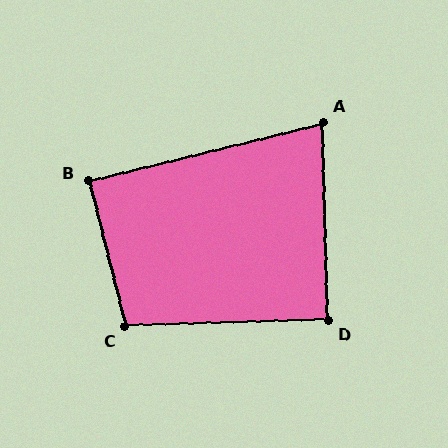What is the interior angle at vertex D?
Approximately 90 degrees (approximately right).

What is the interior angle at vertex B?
Approximately 90 degrees (approximately right).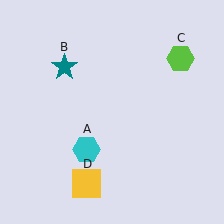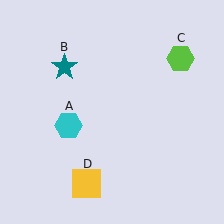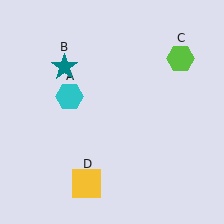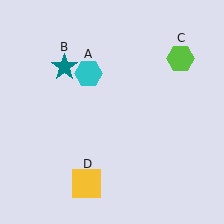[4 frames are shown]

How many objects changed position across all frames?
1 object changed position: cyan hexagon (object A).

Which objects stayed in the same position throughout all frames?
Teal star (object B) and lime hexagon (object C) and yellow square (object D) remained stationary.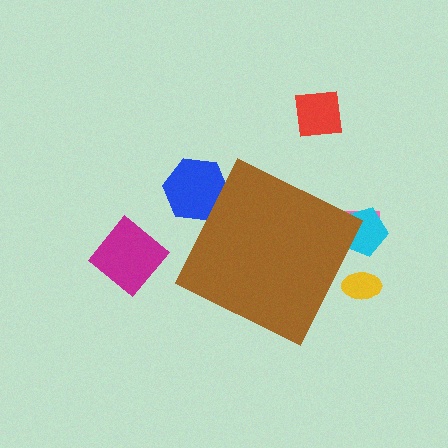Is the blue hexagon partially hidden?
Yes, the blue hexagon is partially hidden behind the brown diamond.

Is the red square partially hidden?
No, the red square is fully visible.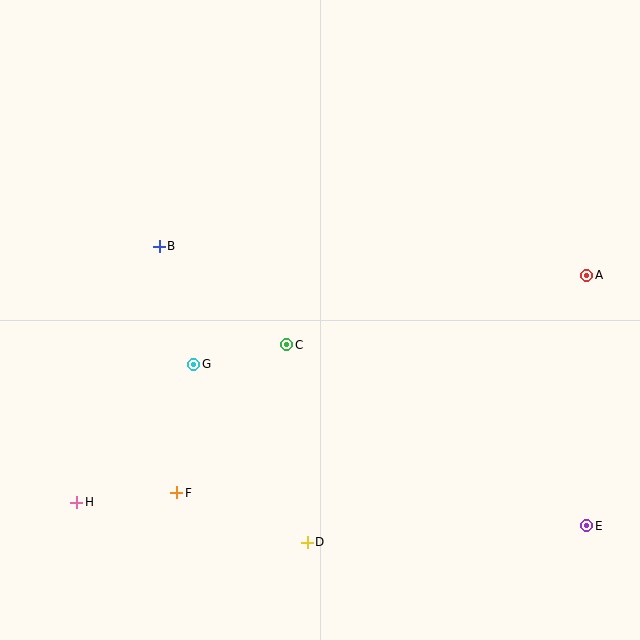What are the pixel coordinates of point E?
Point E is at (587, 526).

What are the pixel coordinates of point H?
Point H is at (77, 502).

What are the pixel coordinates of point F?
Point F is at (177, 493).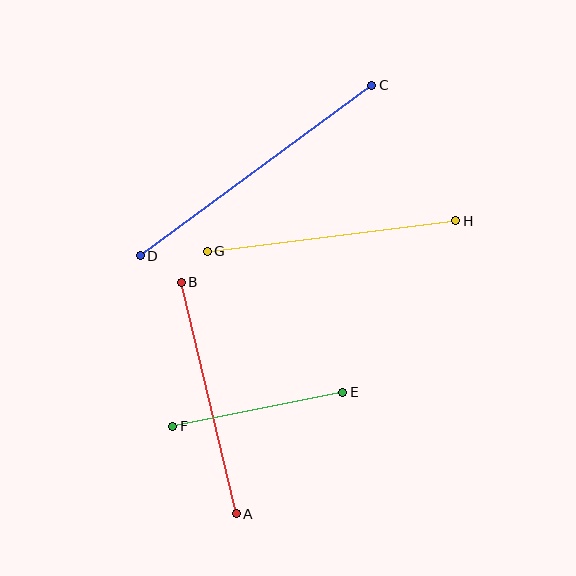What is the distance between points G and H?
The distance is approximately 250 pixels.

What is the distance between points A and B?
The distance is approximately 238 pixels.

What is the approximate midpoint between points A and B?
The midpoint is at approximately (209, 398) pixels.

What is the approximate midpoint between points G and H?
The midpoint is at approximately (332, 236) pixels.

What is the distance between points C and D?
The distance is approximately 288 pixels.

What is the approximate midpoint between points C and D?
The midpoint is at approximately (256, 171) pixels.